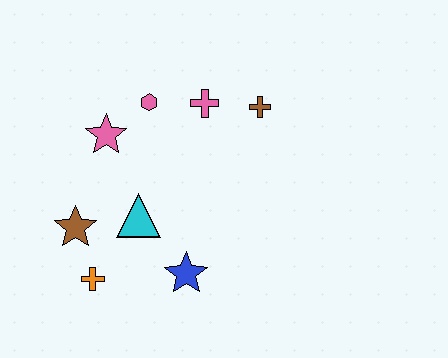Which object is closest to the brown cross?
The pink cross is closest to the brown cross.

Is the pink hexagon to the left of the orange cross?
No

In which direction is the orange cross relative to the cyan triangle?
The orange cross is below the cyan triangle.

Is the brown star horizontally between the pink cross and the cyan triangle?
No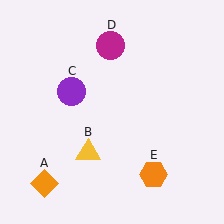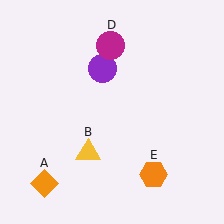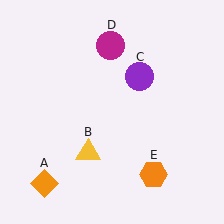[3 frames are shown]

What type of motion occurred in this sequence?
The purple circle (object C) rotated clockwise around the center of the scene.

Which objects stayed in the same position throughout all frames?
Orange diamond (object A) and yellow triangle (object B) and magenta circle (object D) and orange hexagon (object E) remained stationary.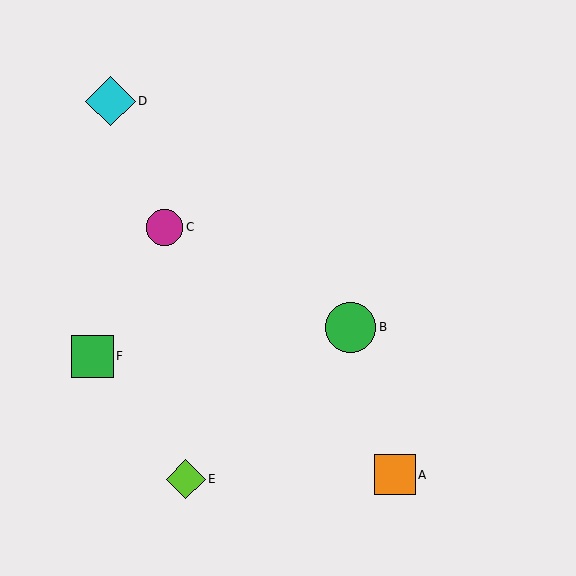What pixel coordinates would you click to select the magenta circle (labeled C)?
Click at (165, 227) to select the magenta circle C.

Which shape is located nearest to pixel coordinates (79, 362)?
The green square (labeled F) at (92, 356) is nearest to that location.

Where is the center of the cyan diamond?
The center of the cyan diamond is at (110, 101).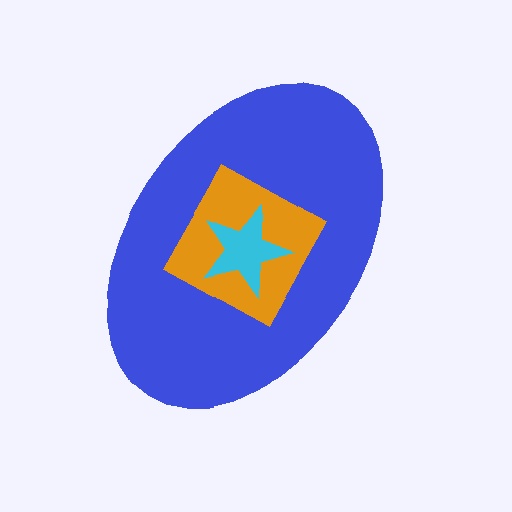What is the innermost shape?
The cyan star.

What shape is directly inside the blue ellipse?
The orange diamond.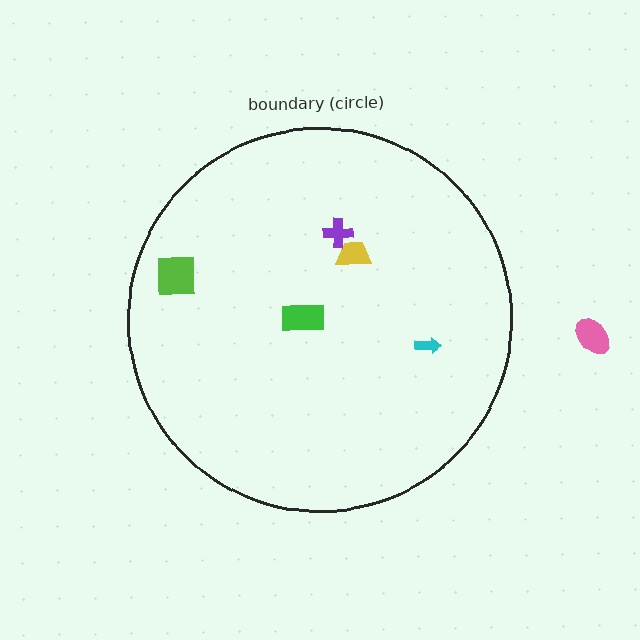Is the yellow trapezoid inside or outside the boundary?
Inside.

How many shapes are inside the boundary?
5 inside, 1 outside.